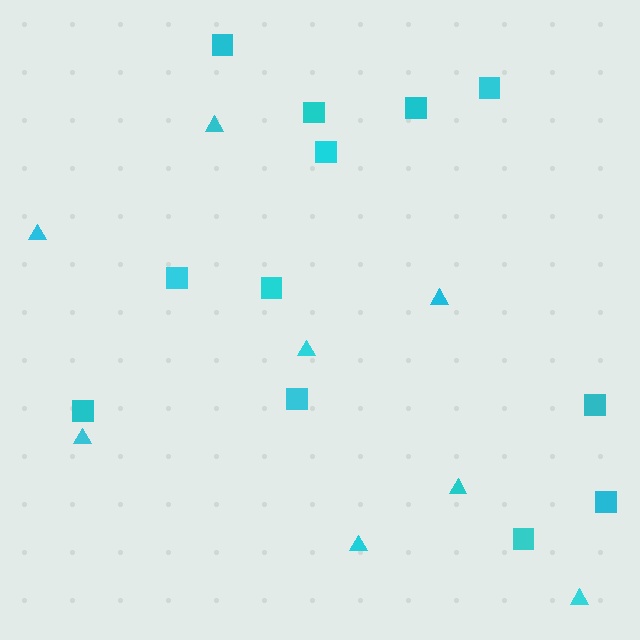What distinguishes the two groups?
There are 2 groups: one group of triangles (8) and one group of squares (12).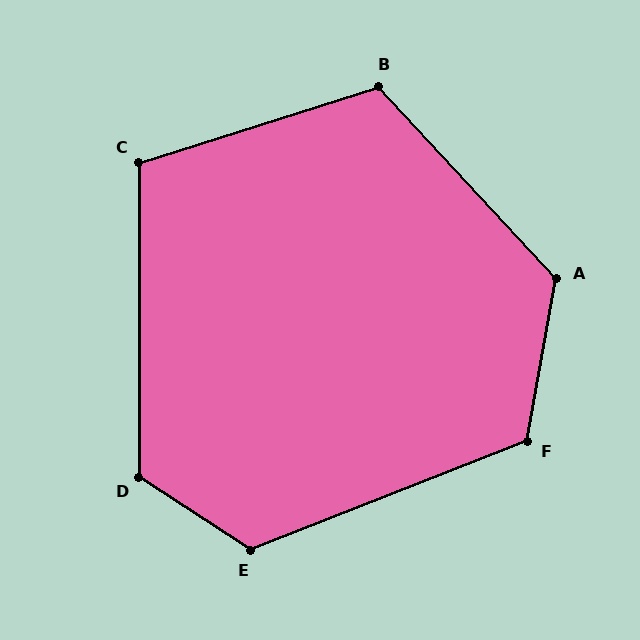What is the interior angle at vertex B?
Approximately 116 degrees (obtuse).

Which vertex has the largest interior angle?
A, at approximately 127 degrees.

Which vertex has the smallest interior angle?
C, at approximately 107 degrees.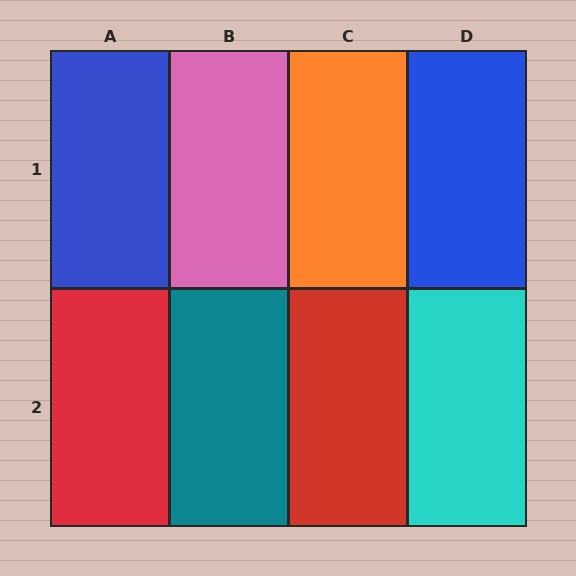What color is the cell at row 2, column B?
Teal.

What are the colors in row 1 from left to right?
Blue, pink, orange, blue.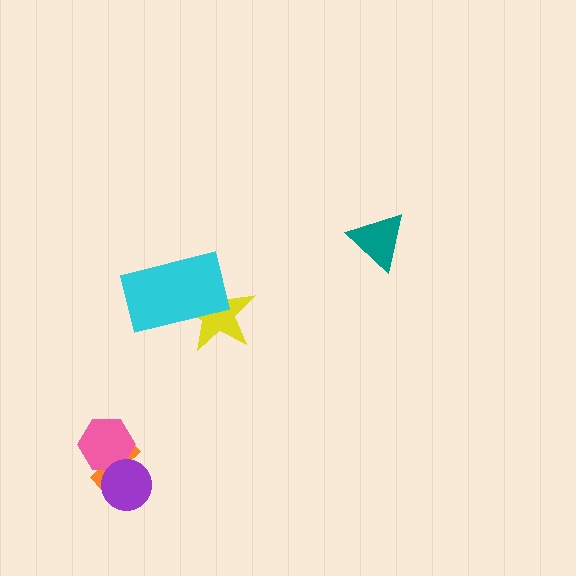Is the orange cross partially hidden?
Yes, it is partially covered by another shape.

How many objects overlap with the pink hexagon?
2 objects overlap with the pink hexagon.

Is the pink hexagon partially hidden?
Yes, it is partially covered by another shape.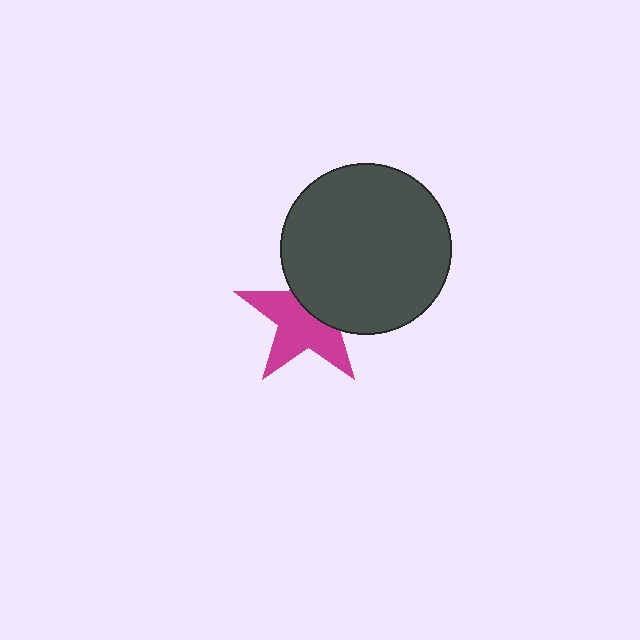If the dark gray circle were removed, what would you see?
You would see the complete magenta star.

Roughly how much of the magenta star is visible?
About half of it is visible (roughly 59%).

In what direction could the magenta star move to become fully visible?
The magenta star could move toward the lower-left. That would shift it out from behind the dark gray circle entirely.